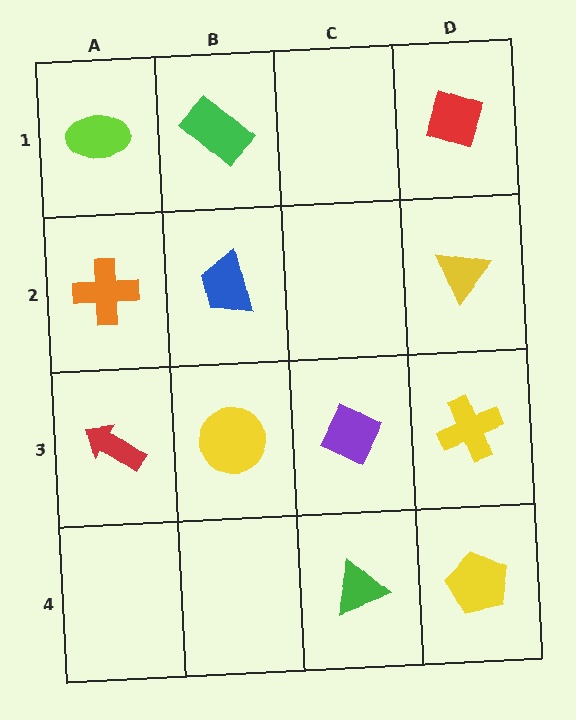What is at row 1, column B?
A green rectangle.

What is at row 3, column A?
A red arrow.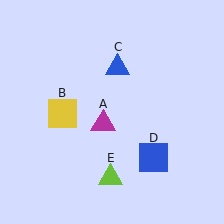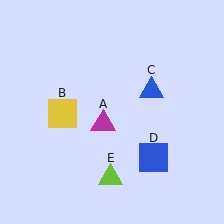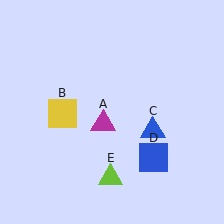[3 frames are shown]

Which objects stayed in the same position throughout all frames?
Magenta triangle (object A) and yellow square (object B) and blue square (object D) and lime triangle (object E) remained stationary.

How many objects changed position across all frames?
1 object changed position: blue triangle (object C).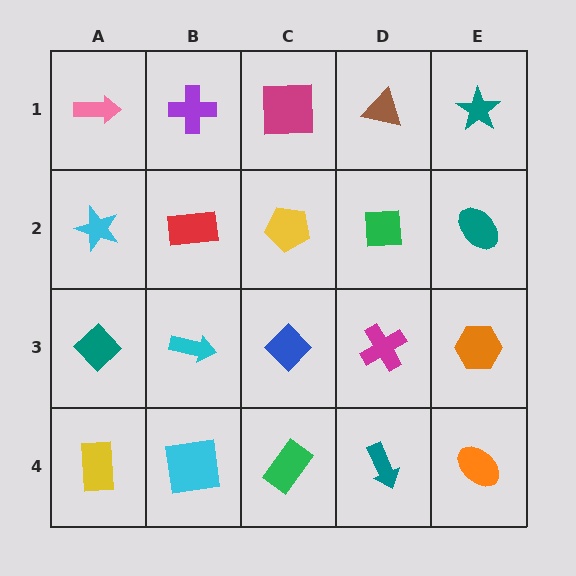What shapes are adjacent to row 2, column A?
A pink arrow (row 1, column A), a teal diamond (row 3, column A), a red rectangle (row 2, column B).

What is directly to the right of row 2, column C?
A green square.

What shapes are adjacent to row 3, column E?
A teal ellipse (row 2, column E), an orange ellipse (row 4, column E), a magenta cross (row 3, column D).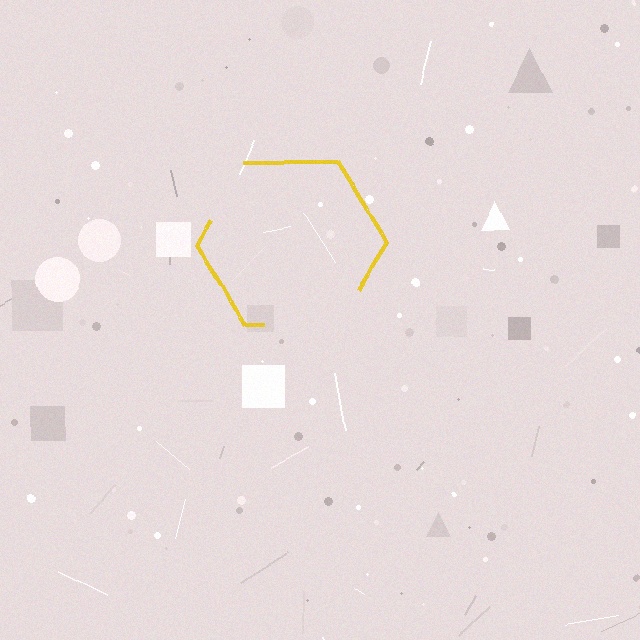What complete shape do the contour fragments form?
The contour fragments form a hexagon.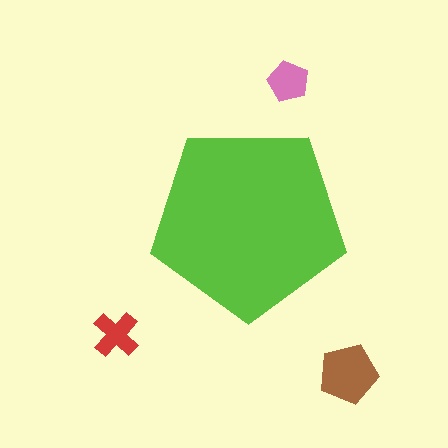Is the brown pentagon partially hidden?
No, the brown pentagon is fully visible.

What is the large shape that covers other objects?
A lime pentagon.